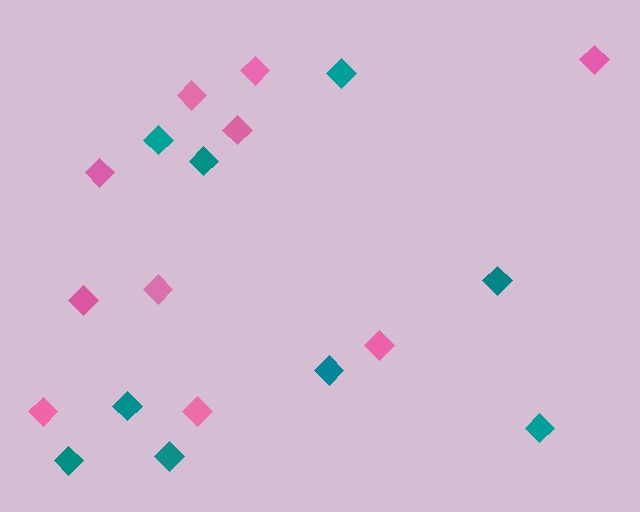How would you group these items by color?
There are 2 groups: one group of pink diamonds (10) and one group of teal diamonds (9).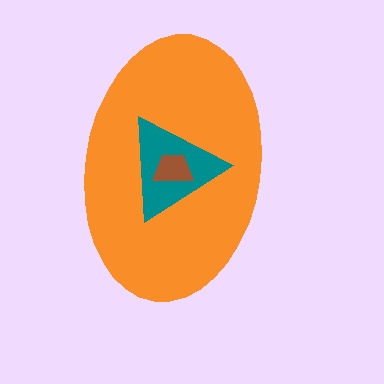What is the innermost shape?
The brown trapezoid.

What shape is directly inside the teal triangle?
The brown trapezoid.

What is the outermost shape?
The orange ellipse.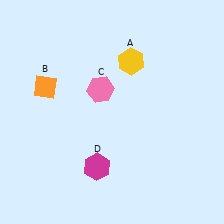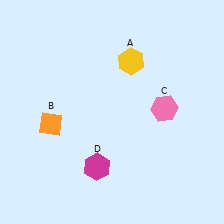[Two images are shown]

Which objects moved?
The objects that moved are: the orange diamond (B), the pink hexagon (C).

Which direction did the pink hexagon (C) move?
The pink hexagon (C) moved right.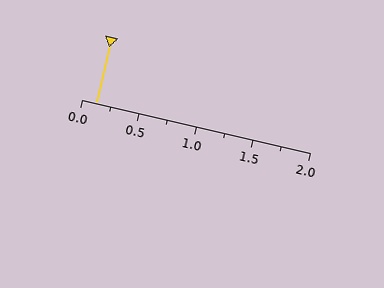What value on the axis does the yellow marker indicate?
The marker indicates approximately 0.12.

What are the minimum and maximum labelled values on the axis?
The axis runs from 0.0 to 2.0.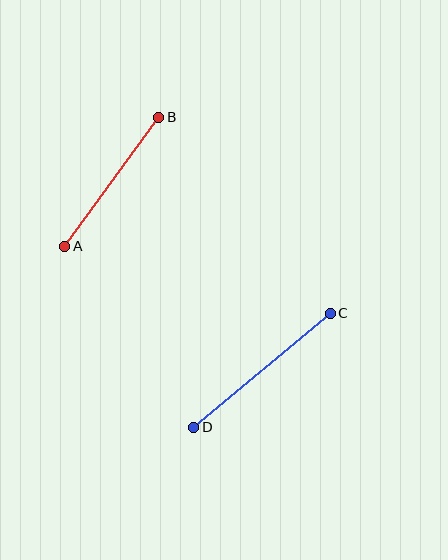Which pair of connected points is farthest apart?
Points C and D are farthest apart.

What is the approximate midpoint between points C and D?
The midpoint is at approximately (262, 370) pixels.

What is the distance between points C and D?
The distance is approximately 178 pixels.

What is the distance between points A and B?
The distance is approximately 160 pixels.